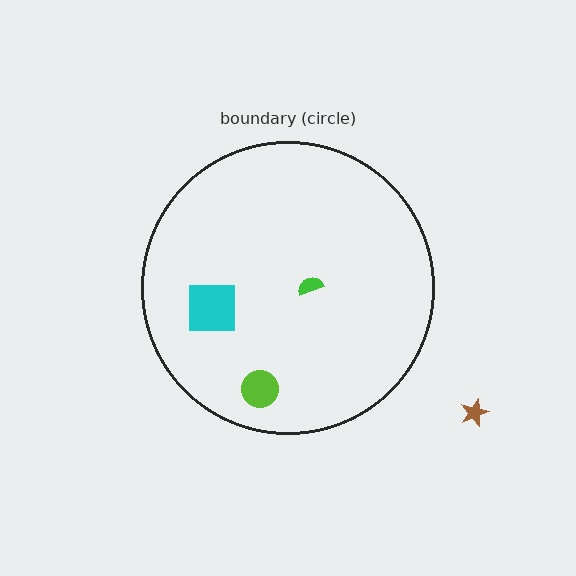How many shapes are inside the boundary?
3 inside, 1 outside.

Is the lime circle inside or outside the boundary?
Inside.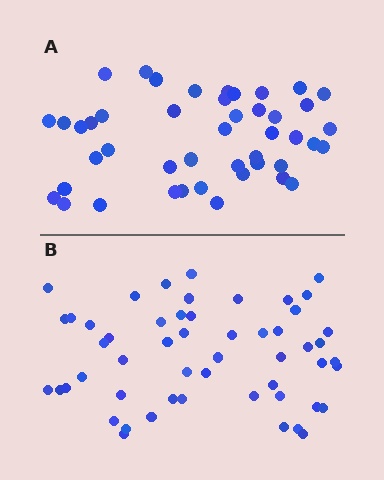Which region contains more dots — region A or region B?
Region B (the bottom region) has more dots.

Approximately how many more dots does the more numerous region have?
Region B has roughly 8 or so more dots than region A.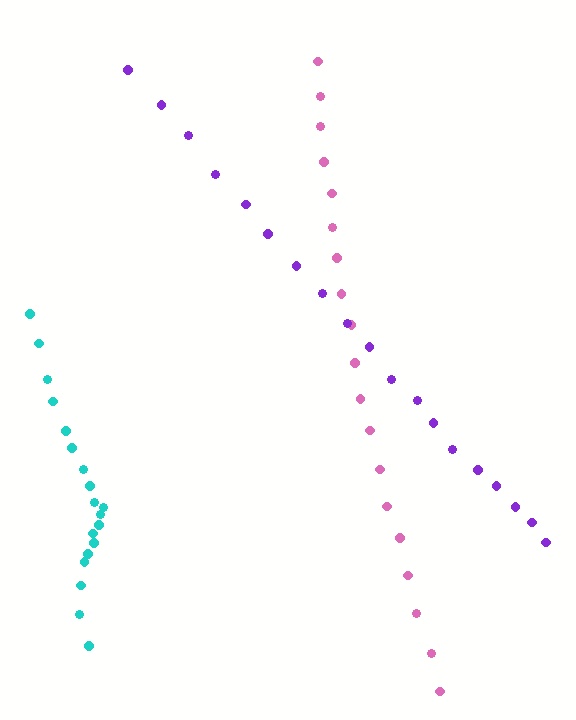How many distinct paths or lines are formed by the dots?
There are 3 distinct paths.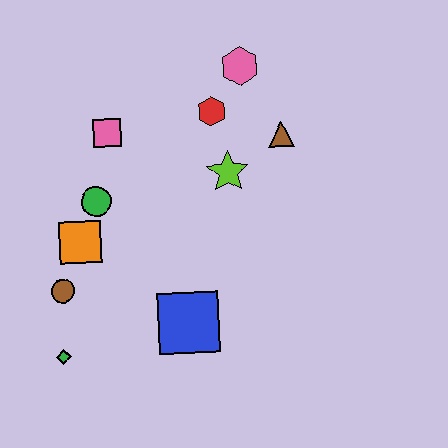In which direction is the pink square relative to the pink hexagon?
The pink square is to the left of the pink hexagon.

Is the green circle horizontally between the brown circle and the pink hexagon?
Yes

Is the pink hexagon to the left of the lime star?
No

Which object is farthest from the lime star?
The green diamond is farthest from the lime star.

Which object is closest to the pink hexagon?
The red hexagon is closest to the pink hexagon.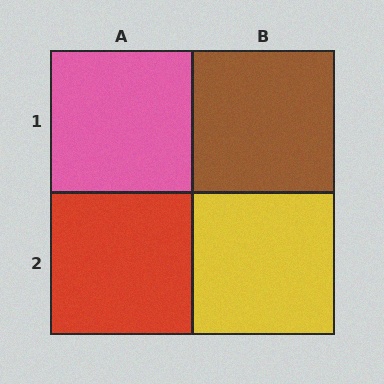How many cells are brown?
1 cell is brown.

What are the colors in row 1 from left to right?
Pink, brown.